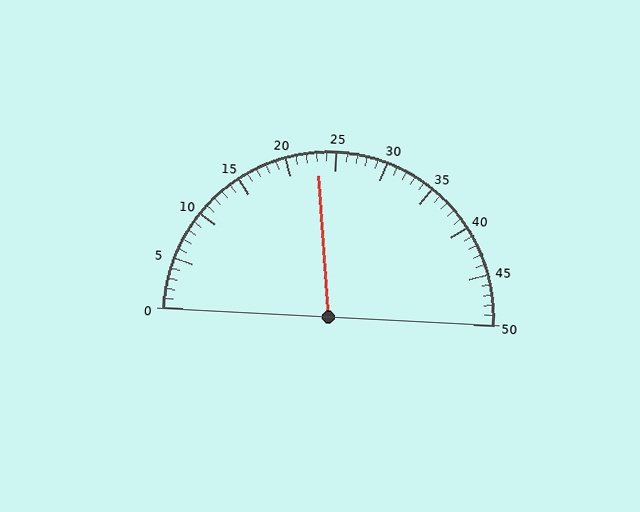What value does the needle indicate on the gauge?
The needle indicates approximately 23.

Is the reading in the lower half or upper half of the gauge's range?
The reading is in the lower half of the range (0 to 50).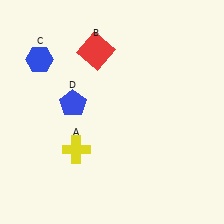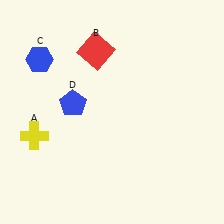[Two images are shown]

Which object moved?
The yellow cross (A) moved left.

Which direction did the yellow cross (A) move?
The yellow cross (A) moved left.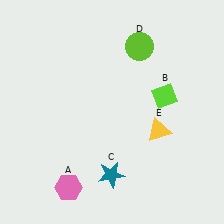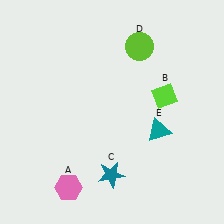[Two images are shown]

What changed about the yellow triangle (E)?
In Image 1, E is yellow. In Image 2, it changed to teal.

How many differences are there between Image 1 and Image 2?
There is 1 difference between the two images.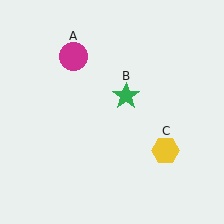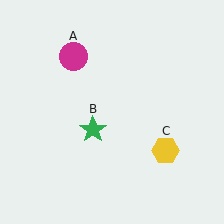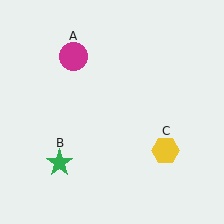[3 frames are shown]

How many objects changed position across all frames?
1 object changed position: green star (object B).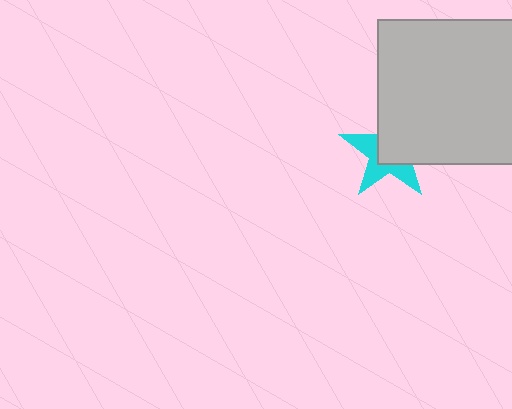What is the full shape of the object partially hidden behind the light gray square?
The partially hidden object is a cyan star.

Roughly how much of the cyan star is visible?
About half of it is visible (roughly 45%).